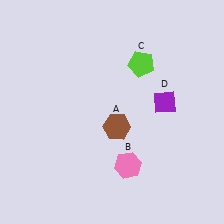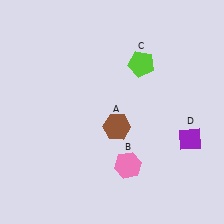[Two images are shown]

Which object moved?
The purple diamond (D) moved down.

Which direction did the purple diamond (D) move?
The purple diamond (D) moved down.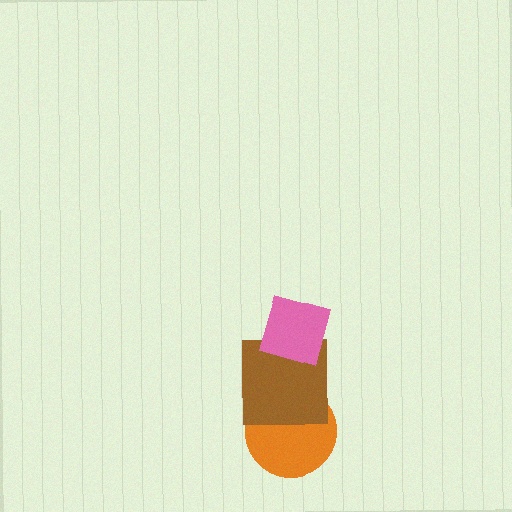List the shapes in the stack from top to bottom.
From top to bottom: the pink diamond, the brown square, the orange circle.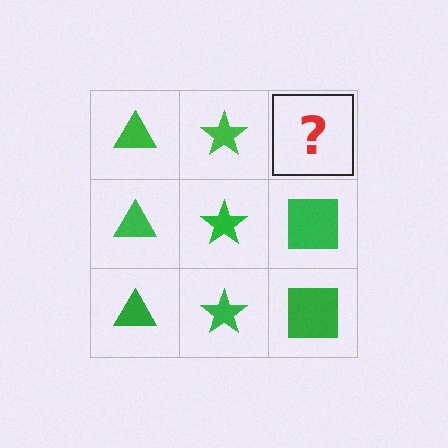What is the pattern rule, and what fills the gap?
The rule is that each column has a consistent shape. The gap should be filled with a green square.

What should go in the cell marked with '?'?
The missing cell should contain a green square.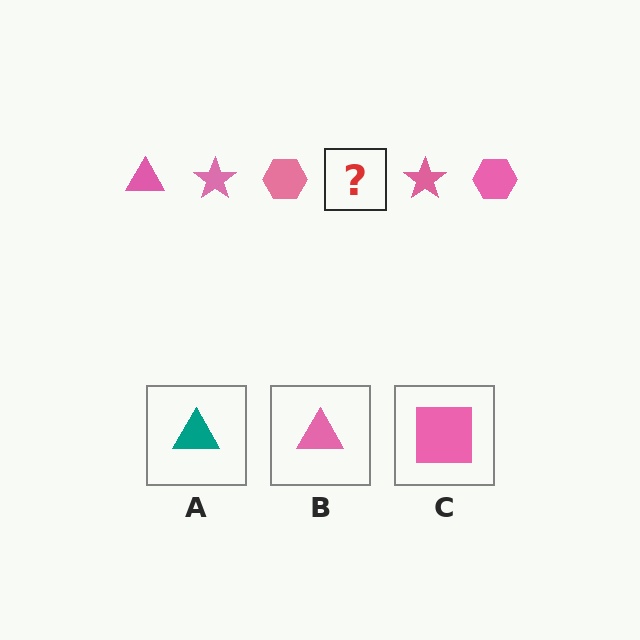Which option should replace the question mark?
Option B.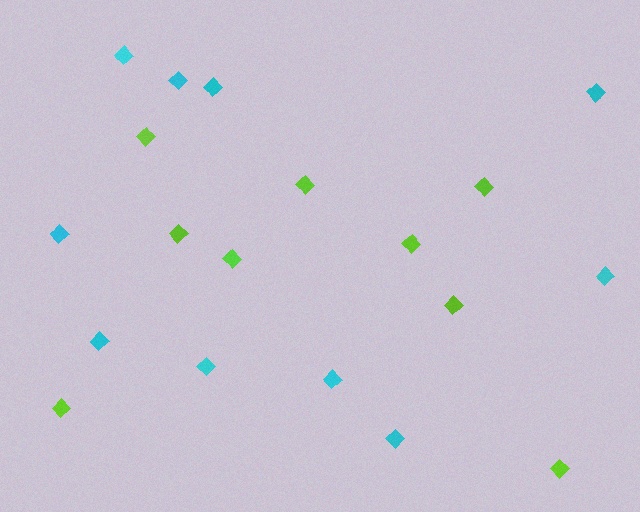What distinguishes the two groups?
There are 2 groups: one group of cyan diamonds (10) and one group of lime diamonds (9).